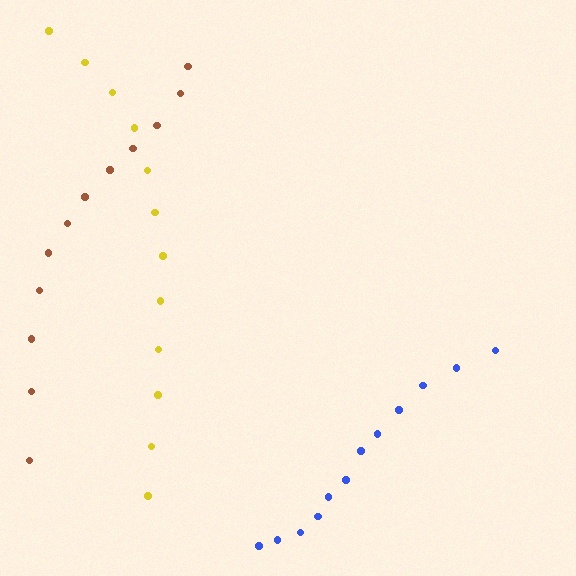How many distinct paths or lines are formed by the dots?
There are 3 distinct paths.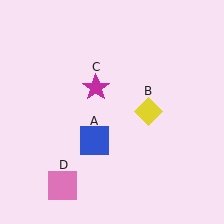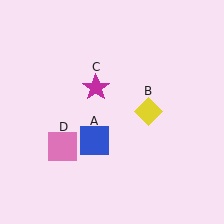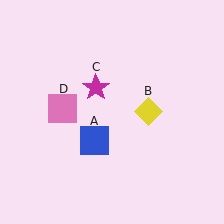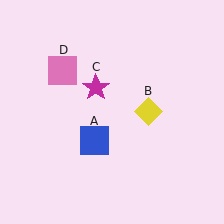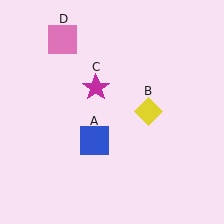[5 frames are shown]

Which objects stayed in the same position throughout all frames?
Blue square (object A) and yellow diamond (object B) and magenta star (object C) remained stationary.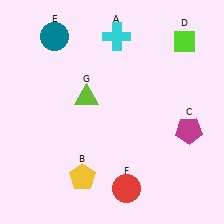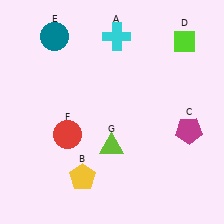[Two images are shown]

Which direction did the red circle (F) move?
The red circle (F) moved left.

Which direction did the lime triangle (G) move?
The lime triangle (G) moved down.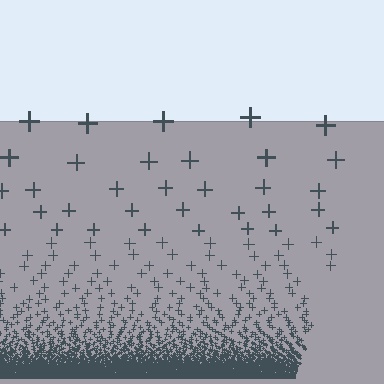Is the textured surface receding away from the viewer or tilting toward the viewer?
The surface appears to tilt toward the viewer. Texture elements get larger and sparser toward the top.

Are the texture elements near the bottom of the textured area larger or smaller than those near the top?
Smaller. The gradient is inverted — elements near the bottom are smaller and denser.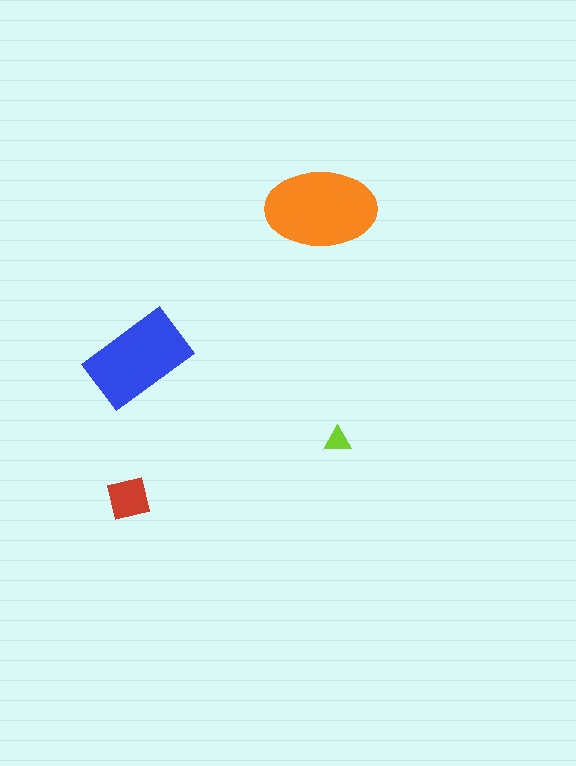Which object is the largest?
The orange ellipse.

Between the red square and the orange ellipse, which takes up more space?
The orange ellipse.